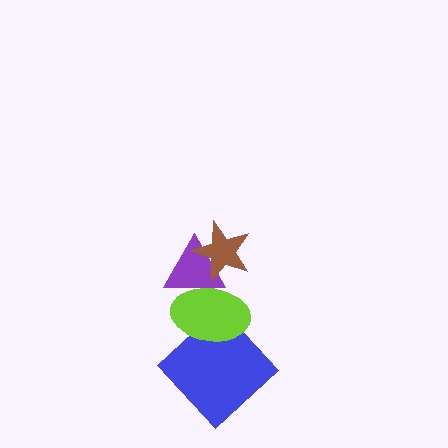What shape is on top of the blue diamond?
The lime ellipse is on top of the blue diamond.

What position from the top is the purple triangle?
The purple triangle is 2nd from the top.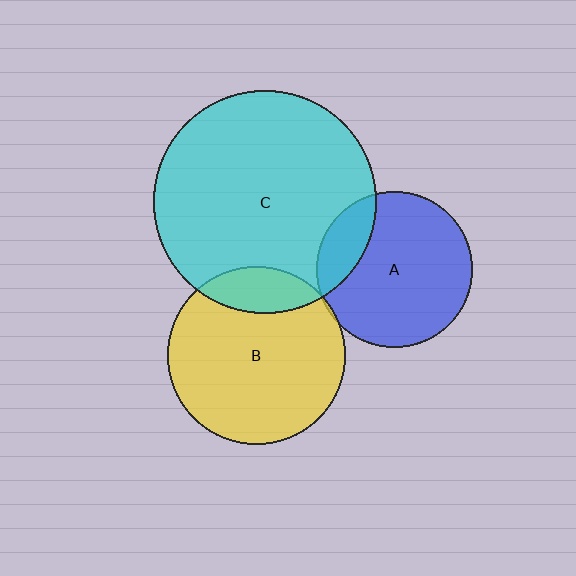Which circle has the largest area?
Circle C (cyan).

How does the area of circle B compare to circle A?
Approximately 1.3 times.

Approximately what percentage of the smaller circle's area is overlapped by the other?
Approximately 15%.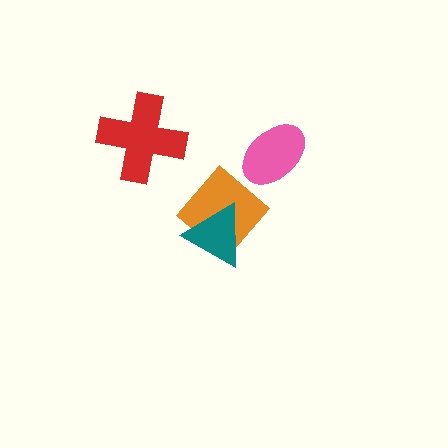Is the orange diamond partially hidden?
Yes, it is partially covered by another shape.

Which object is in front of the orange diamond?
The teal triangle is in front of the orange diamond.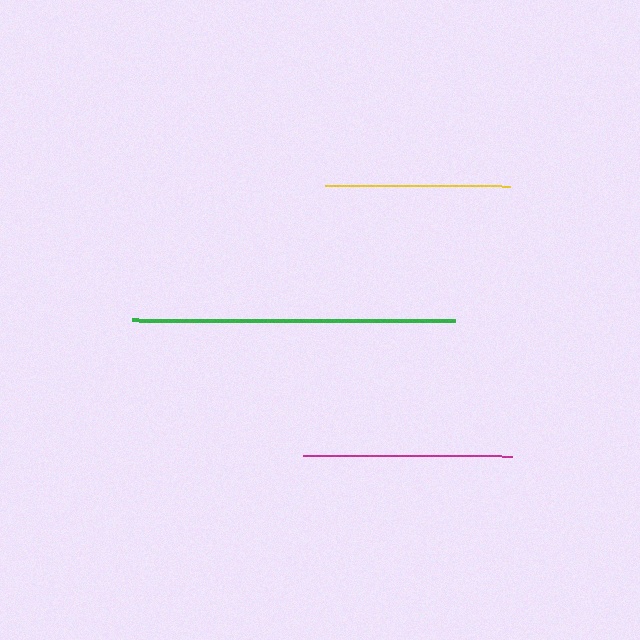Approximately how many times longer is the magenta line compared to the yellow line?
The magenta line is approximately 1.1 times the length of the yellow line.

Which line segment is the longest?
The green line is the longest at approximately 323 pixels.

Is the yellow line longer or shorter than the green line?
The green line is longer than the yellow line.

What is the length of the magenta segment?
The magenta segment is approximately 209 pixels long.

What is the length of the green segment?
The green segment is approximately 323 pixels long.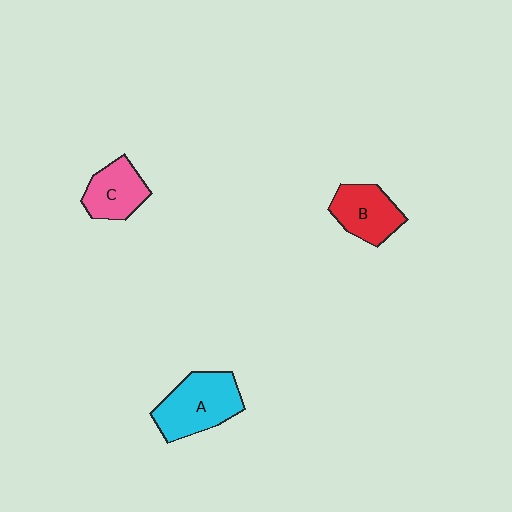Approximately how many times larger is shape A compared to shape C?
Approximately 1.5 times.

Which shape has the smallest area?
Shape C (pink).